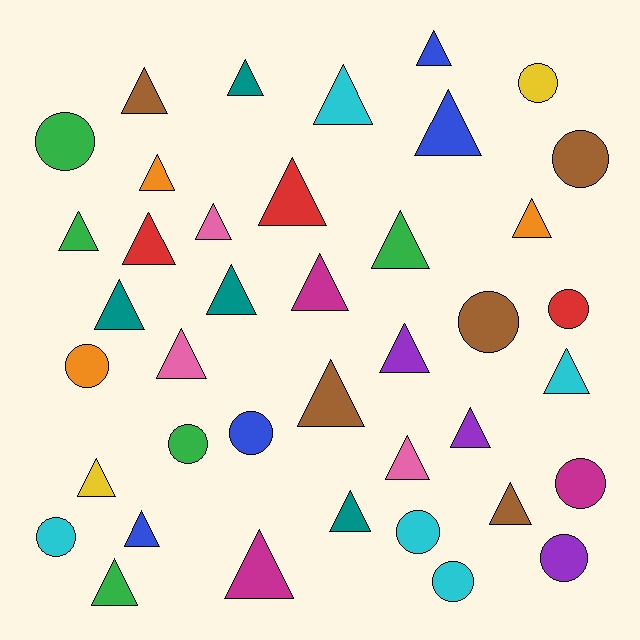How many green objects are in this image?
There are 5 green objects.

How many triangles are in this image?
There are 27 triangles.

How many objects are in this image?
There are 40 objects.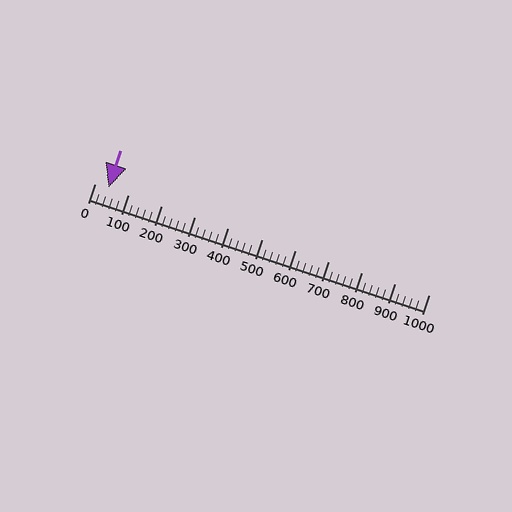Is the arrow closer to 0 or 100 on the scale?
The arrow is closer to 0.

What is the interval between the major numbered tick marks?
The major tick marks are spaced 100 units apart.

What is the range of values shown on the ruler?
The ruler shows values from 0 to 1000.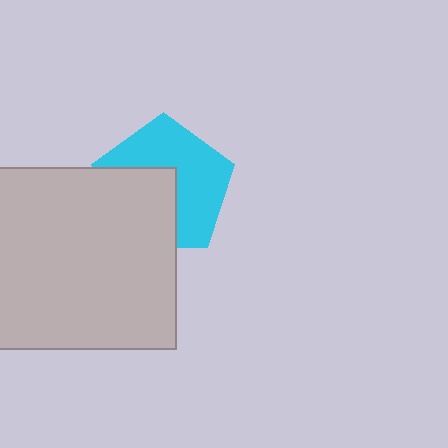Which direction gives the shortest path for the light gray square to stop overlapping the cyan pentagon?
Moving toward the lower-left gives the shortest separation.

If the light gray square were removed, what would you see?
You would see the complete cyan pentagon.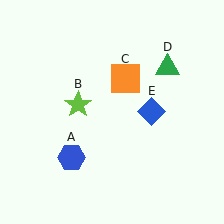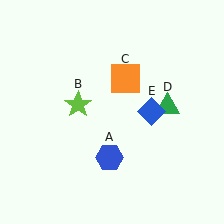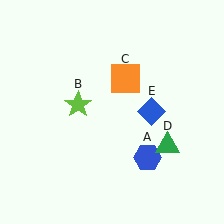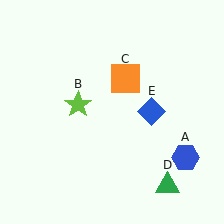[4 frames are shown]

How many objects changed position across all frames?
2 objects changed position: blue hexagon (object A), green triangle (object D).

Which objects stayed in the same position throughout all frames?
Lime star (object B) and orange square (object C) and blue diamond (object E) remained stationary.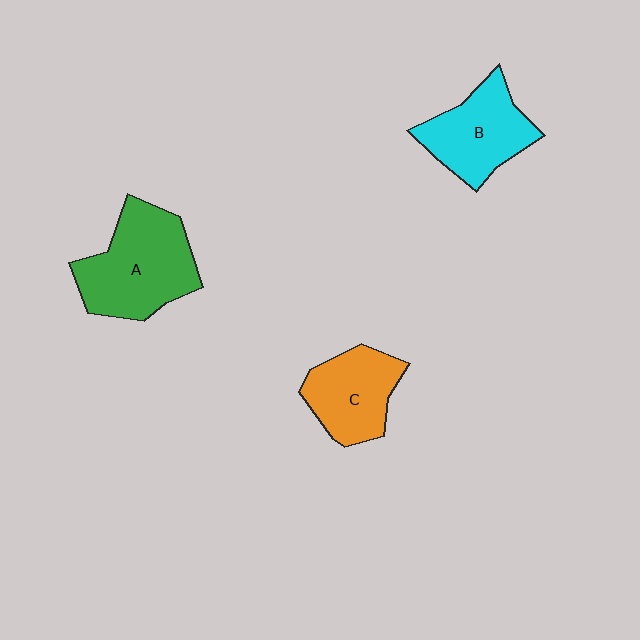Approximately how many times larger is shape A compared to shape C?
Approximately 1.4 times.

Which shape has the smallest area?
Shape C (orange).